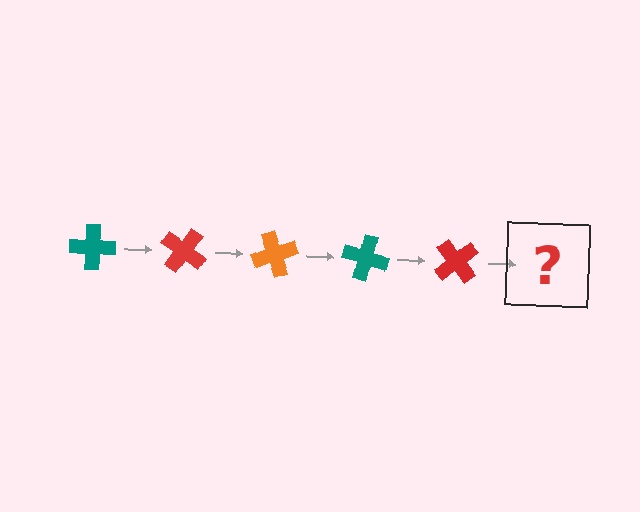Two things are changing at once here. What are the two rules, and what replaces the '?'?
The two rules are that it rotates 35 degrees each step and the color cycles through teal, red, and orange. The '?' should be an orange cross, rotated 175 degrees from the start.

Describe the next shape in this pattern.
It should be an orange cross, rotated 175 degrees from the start.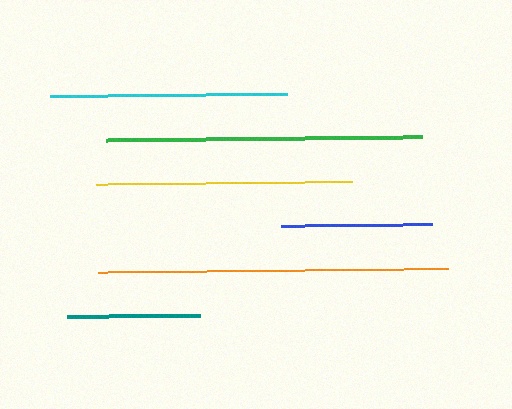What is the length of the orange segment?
The orange segment is approximately 350 pixels long.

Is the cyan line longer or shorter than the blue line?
The cyan line is longer than the blue line.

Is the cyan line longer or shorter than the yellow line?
The yellow line is longer than the cyan line.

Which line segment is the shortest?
The teal line is the shortest at approximately 134 pixels.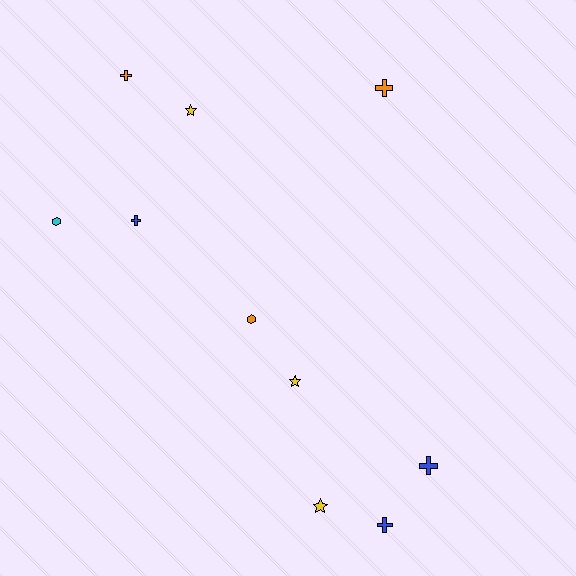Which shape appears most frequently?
Cross, with 5 objects.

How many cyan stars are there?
There are no cyan stars.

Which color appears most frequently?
Yellow, with 3 objects.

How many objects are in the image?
There are 10 objects.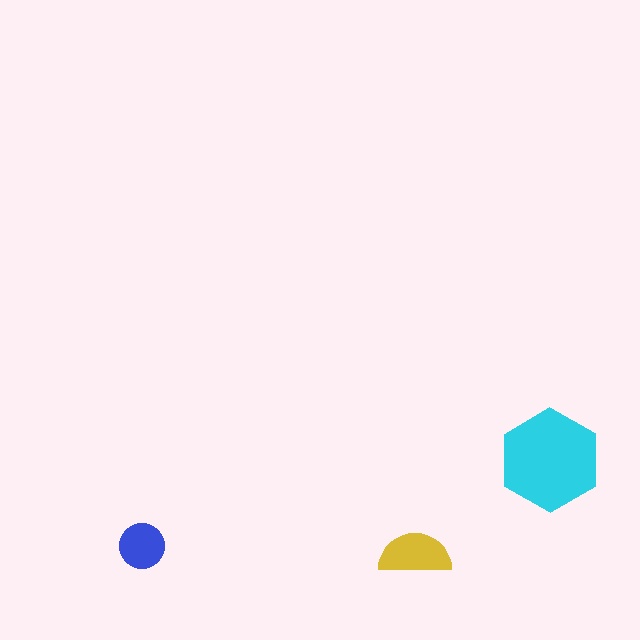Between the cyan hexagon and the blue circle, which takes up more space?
The cyan hexagon.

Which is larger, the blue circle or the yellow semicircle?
The yellow semicircle.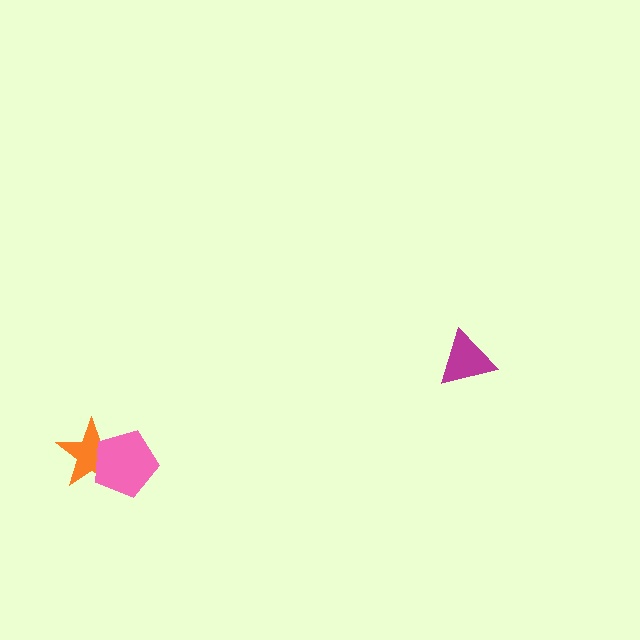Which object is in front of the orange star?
The pink pentagon is in front of the orange star.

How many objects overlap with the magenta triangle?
0 objects overlap with the magenta triangle.